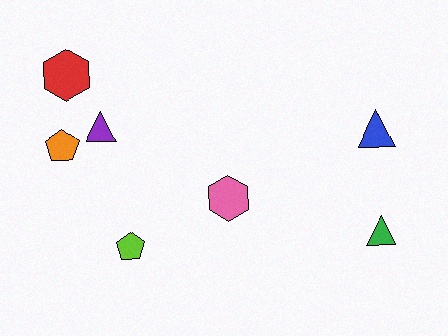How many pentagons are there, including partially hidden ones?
There are 2 pentagons.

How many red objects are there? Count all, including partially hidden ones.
There is 1 red object.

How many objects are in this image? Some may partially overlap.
There are 7 objects.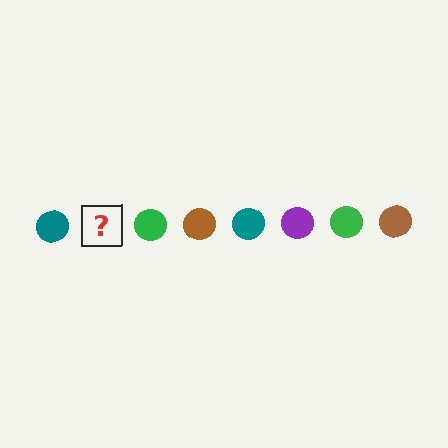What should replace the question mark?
The question mark should be replaced with a purple circle.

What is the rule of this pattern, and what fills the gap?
The rule is that the pattern cycles through teal, purple, green, brown circles. The gap should be filled with a purple circle.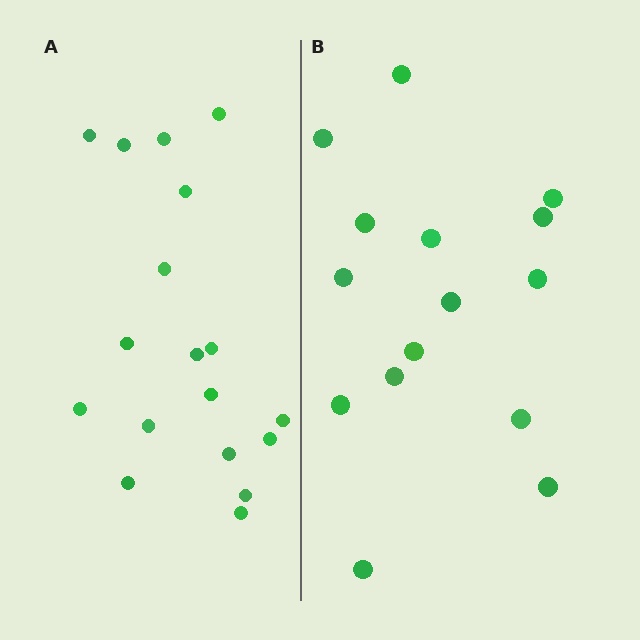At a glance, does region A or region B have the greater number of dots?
Region A (the left region) has more dots.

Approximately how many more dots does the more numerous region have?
Region A has just a few more — roughly 2 or 3 more dots than region B.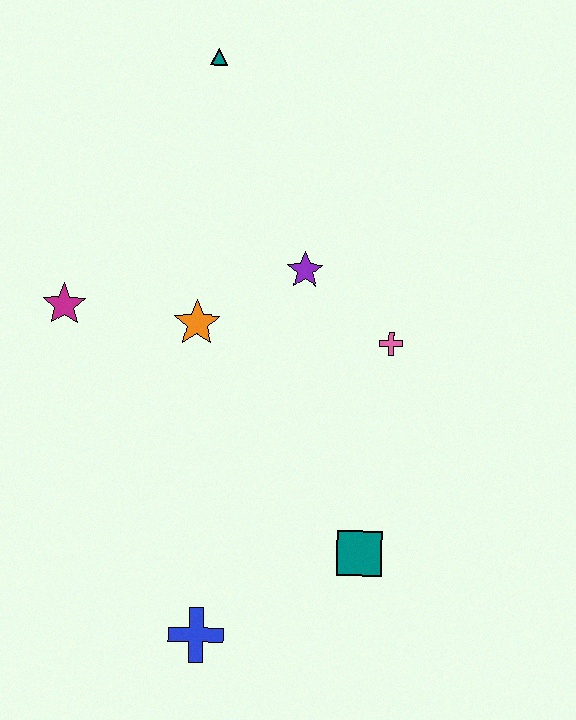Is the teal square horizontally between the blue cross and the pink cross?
Yes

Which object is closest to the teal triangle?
The purple star is closest to the teal triangle.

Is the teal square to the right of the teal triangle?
Yes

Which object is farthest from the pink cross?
The blue cross is farthest from the pink cross.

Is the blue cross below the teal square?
Yes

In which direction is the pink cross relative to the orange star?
The pink cross is to the right of the orange star.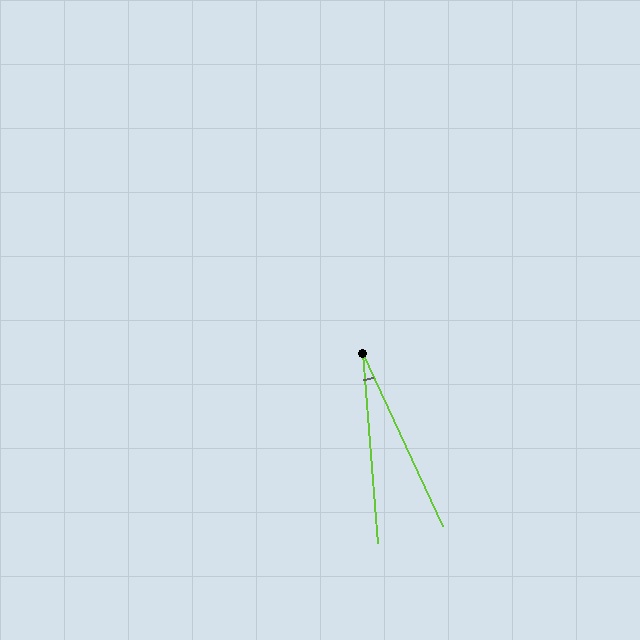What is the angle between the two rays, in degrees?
Approximately 20 degrees.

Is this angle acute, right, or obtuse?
It is acute.